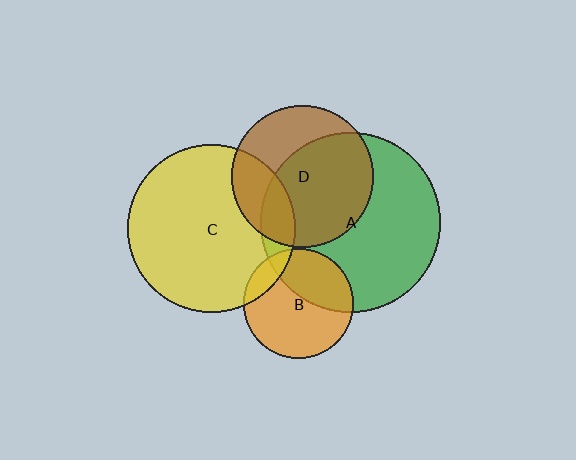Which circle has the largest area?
Circle A (green).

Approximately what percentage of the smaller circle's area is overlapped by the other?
Approximately 10%.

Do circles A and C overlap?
Yes.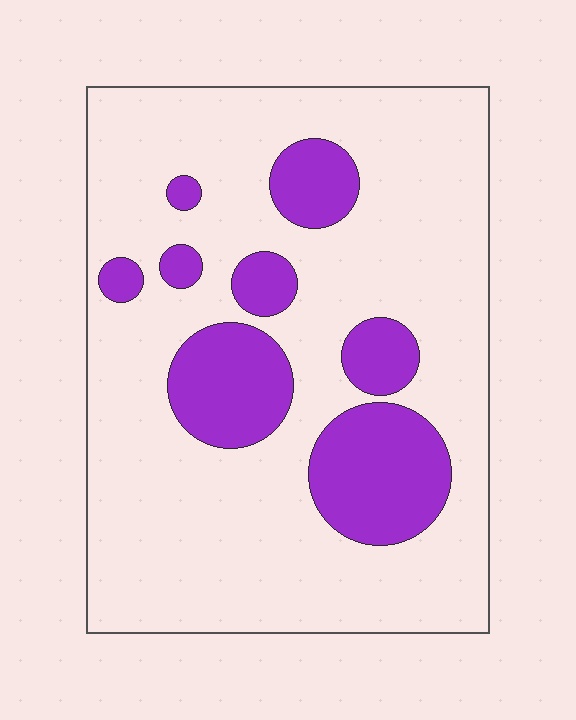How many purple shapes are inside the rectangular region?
8.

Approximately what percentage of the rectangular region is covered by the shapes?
Approximately 20%.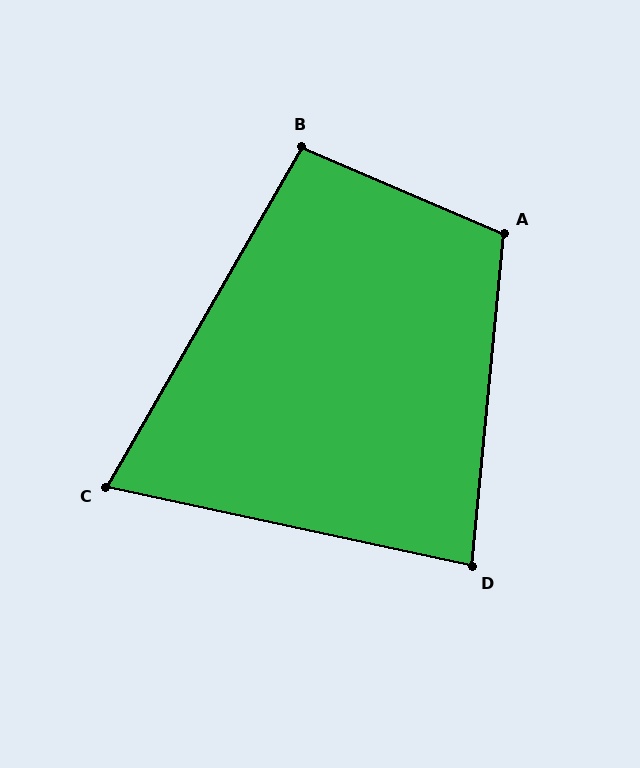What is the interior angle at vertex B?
Approximately 97 degrees (obtuse).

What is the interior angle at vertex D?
Approximately 83 degrees (acute).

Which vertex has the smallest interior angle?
C, at approximately 72 degrees.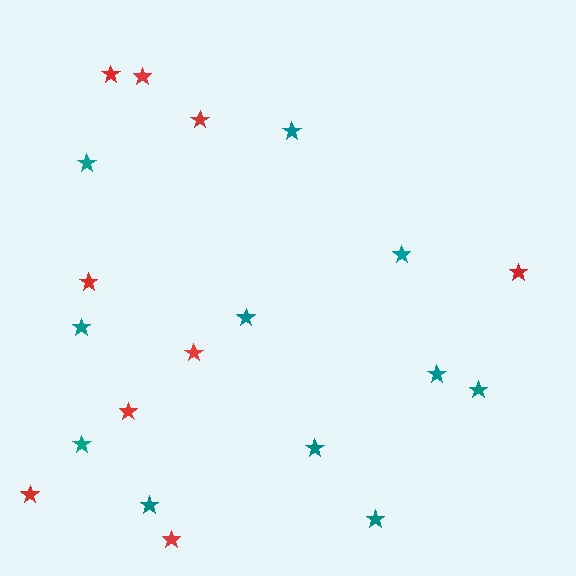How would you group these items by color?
There are 2 groups: one group of teal stars (11) and one group of red stars (9).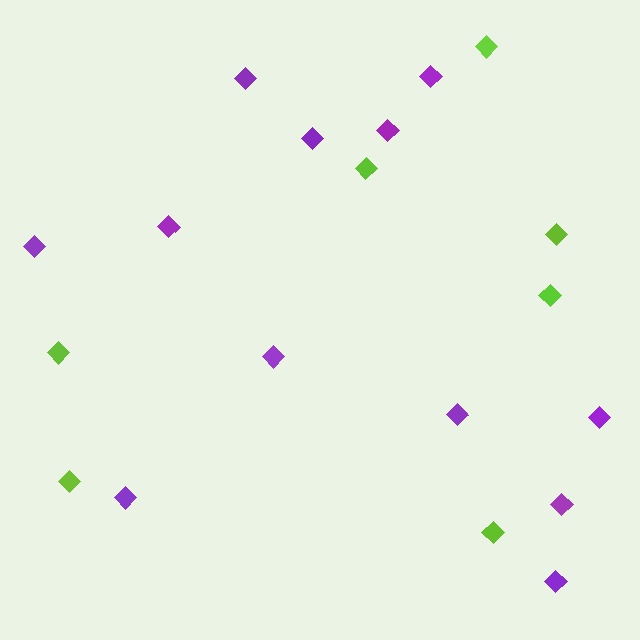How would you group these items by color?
There are 2 groups: one group of purple diamonds (12) and one group of lime diamonds (7).